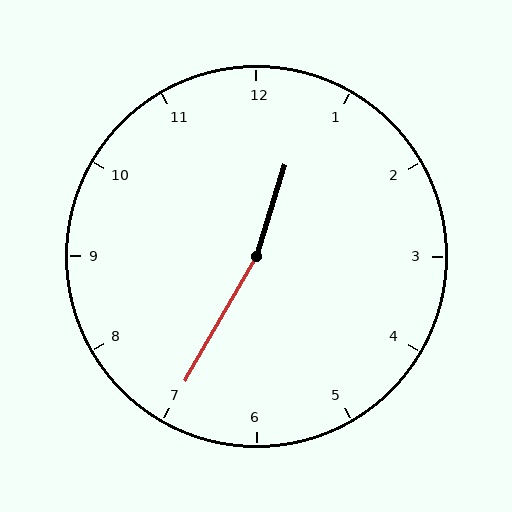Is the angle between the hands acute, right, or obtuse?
It is obtuse.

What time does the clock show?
12:35.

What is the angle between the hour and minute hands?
Approximately 168 degrees.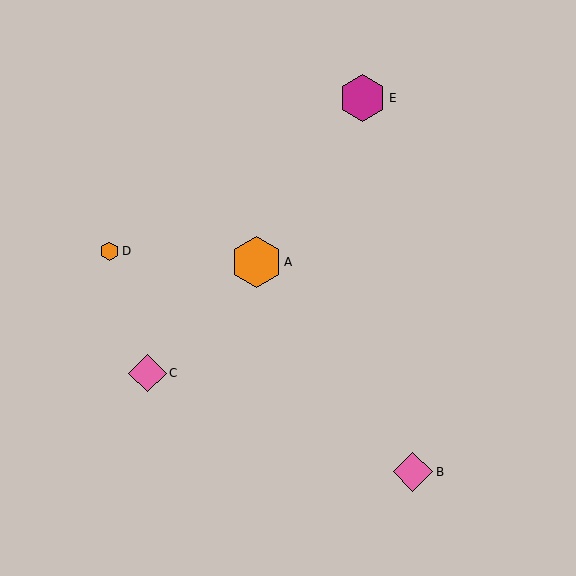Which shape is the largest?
The orange hexagon (labeled A) is the largest.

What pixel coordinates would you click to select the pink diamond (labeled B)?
Click at (413, 472) to select the pink diamond B.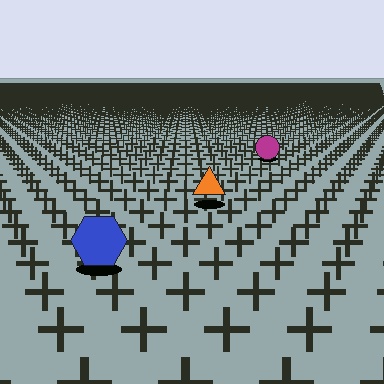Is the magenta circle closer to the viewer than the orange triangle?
No. The orange triangle is closer — you can tell from the texture gradient: the ground texture is coarser near it.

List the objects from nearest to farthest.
From nearest to farthest: the blue hexagon, the orange triangle, the magenta circle.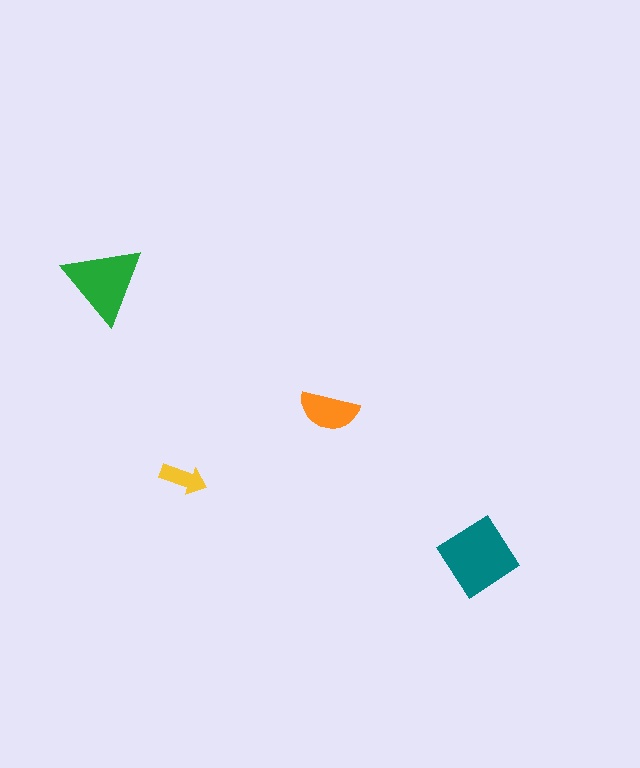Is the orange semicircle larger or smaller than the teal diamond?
Smaller.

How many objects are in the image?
There are 4 objects in the image.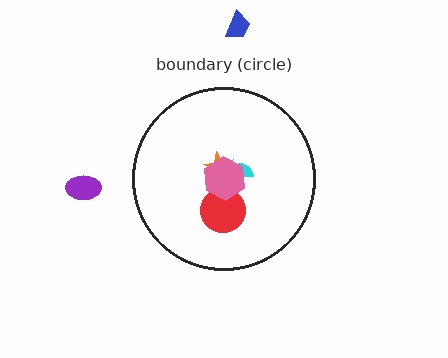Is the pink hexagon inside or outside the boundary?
Inside.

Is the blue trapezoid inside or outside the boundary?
Outside.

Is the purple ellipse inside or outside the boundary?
Outside.